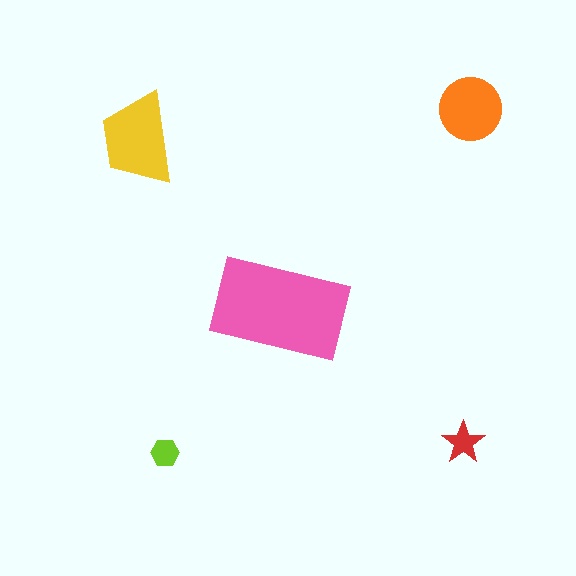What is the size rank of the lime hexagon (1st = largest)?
5th.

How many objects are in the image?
There are 5 objects in the image.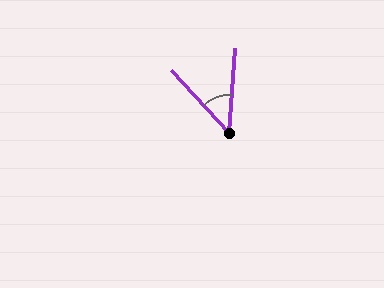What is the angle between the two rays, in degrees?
Approximately 47 degrees.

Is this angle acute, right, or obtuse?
It is acute.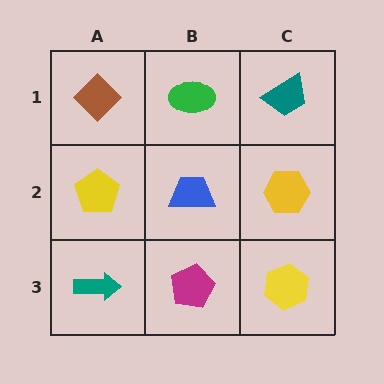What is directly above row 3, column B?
A blue trapezoid.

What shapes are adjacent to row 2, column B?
A green ellipse (row 1, column B), a magenta pentagon (row 3, column B), a yellow pentagon (row 2, column A), a yellow hexagon (row 2, column C).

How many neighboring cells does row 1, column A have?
2.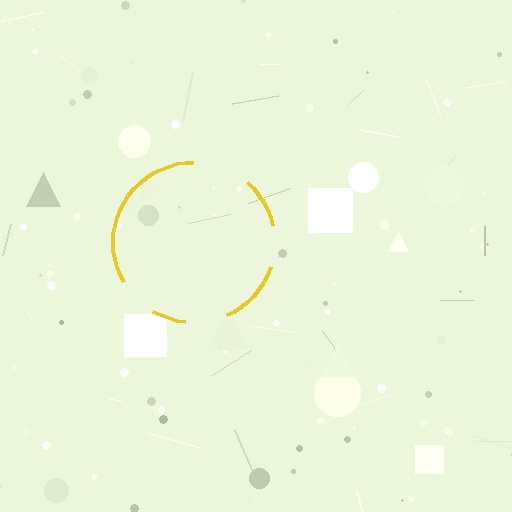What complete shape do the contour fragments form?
The contour fragments form a circle.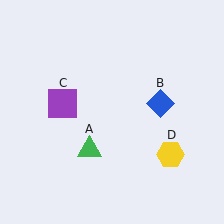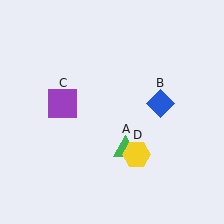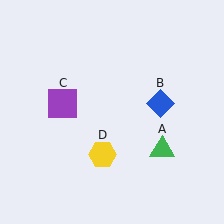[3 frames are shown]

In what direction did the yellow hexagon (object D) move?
The yellow hexagon (object D) moved left.